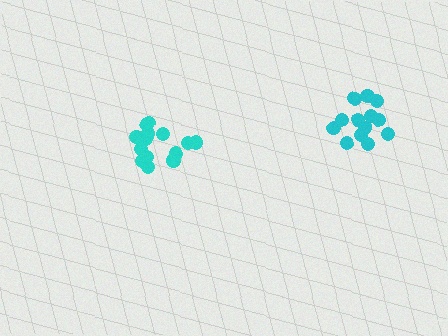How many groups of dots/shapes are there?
There are 2 groups.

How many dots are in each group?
Group 1: 15 dots, Group 2: 13 dots (28 total).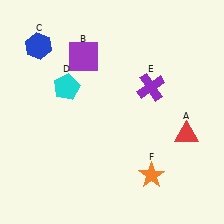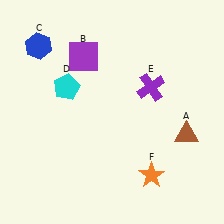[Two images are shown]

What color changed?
The triangle (A) changed from red in Image 1 to brown in Image 2.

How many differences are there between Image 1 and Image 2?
There is 1 difference between the two images.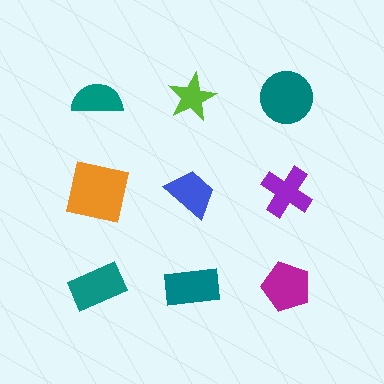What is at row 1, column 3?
A teal circle.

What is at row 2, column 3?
A purple cross.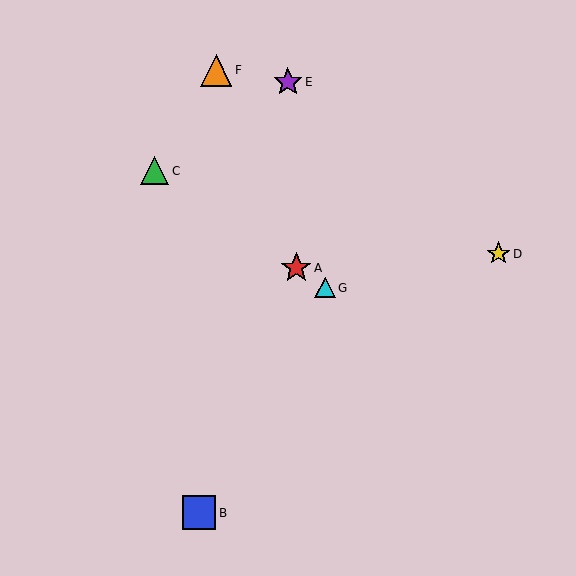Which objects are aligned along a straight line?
Objects A, C, G are aligned along a straight line.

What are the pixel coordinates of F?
Object F is at (216, 70).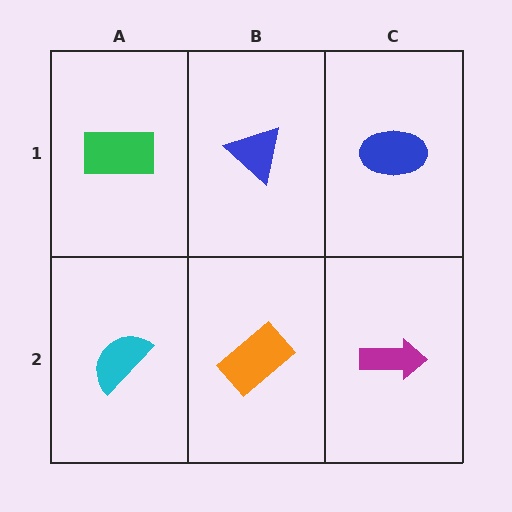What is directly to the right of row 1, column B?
A blue ellipse.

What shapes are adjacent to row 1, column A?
A cyan semicircle (row 2, column A), a blue triangle (row 1, column B).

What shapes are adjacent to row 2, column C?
A blue ellipse (row 1, column C), an orange rectangle (row 2, column B).